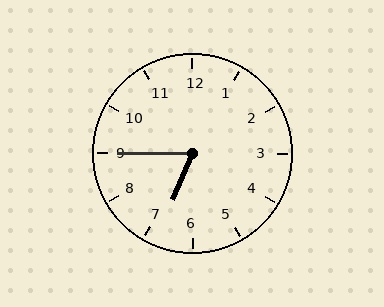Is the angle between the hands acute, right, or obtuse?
It is acute.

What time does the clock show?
6:45.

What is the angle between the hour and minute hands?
Approximately 68 degrees.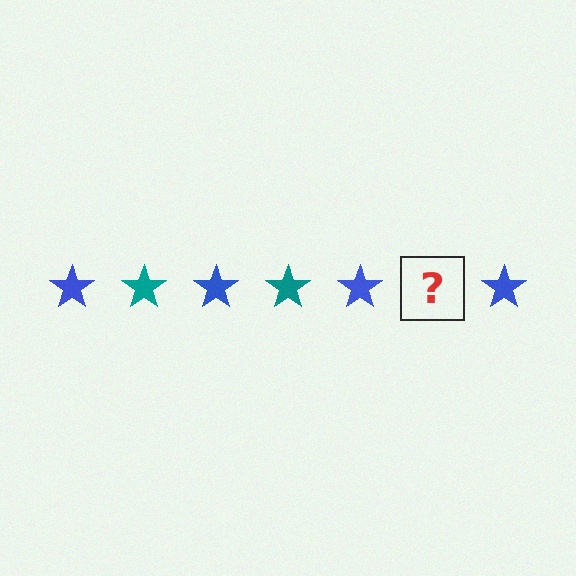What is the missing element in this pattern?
The missing element is a teal star.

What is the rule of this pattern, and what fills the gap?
The rule is that the pattern cycles through blue, teal stars. The gap should be filled with a teal star.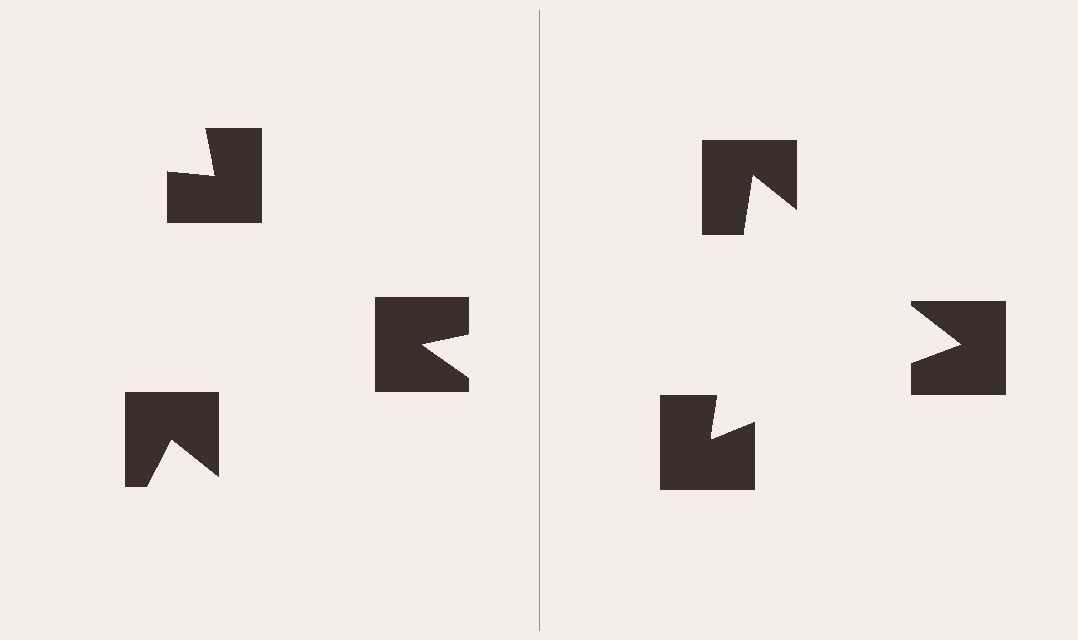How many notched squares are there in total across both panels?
6 — 3 on each side.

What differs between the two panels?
The notched squares are positioned identically on both sides; only the wedge orientations differ. On the right they align to a triangle; on the left they are misaligned.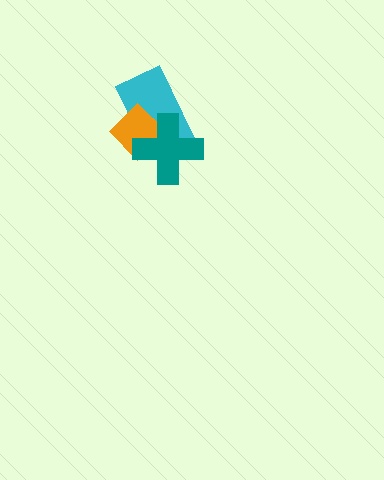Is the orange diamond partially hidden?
Yes, it is partially covered by another shape.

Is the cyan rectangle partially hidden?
Yes, it is partially covered by another shape.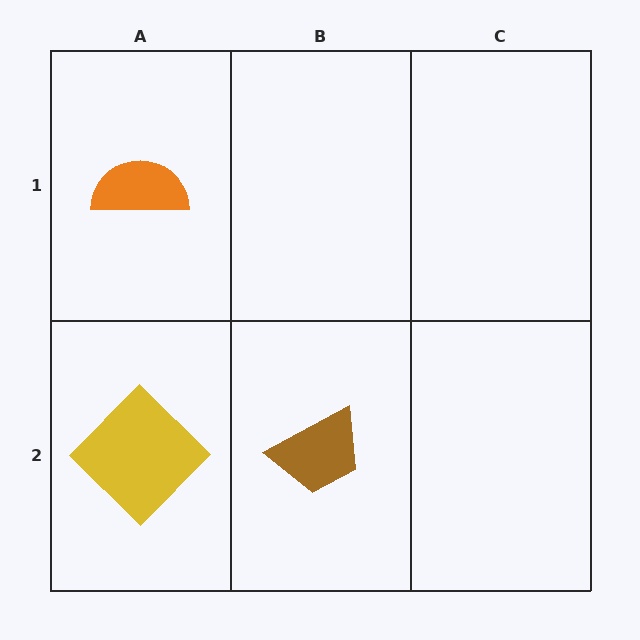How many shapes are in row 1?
1 shape.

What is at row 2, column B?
A brown trapezoid.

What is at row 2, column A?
A yellow diamond.